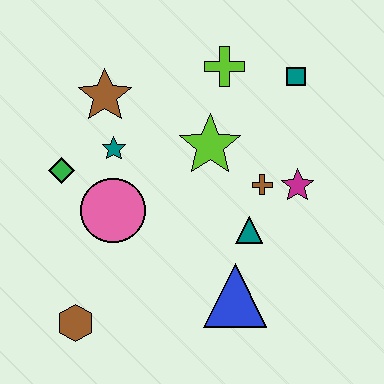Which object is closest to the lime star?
The brown cross is closest to the lime star.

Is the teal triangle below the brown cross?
Yes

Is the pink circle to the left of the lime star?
Yes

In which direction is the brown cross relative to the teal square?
The brown cross is below the teal square.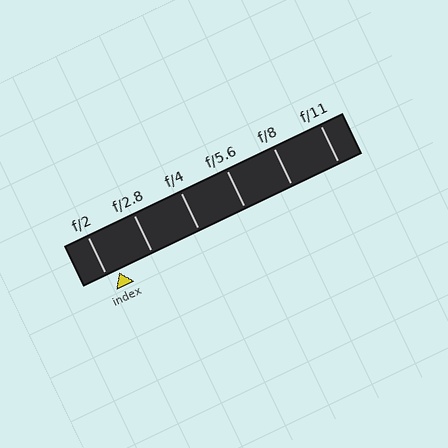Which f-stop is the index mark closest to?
The index mark is closest to f/2.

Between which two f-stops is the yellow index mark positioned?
The index mark is between f/2 and f/2.8.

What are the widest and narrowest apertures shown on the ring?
The widest aperture shown is f/2 and the narrowest is f/11.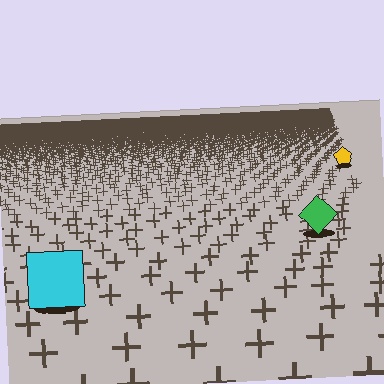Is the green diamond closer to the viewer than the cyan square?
No. The cyan square is closer — you can tell from the texture gradient: the ground texture is coarser near it.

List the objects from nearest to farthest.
From nearest to farthest: the cyan square, the green diamond, the yellow pentagon.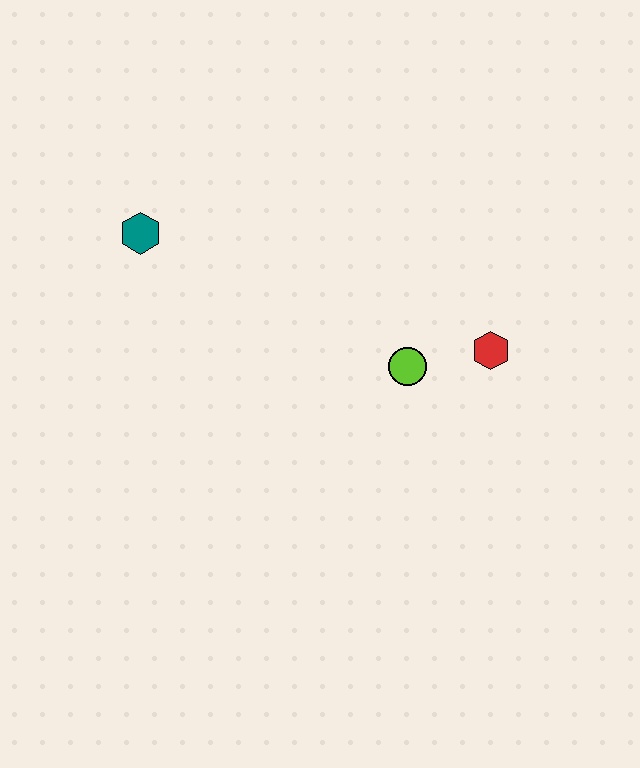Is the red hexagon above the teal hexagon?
No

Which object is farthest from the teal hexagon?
The red hexagon is farthest from the teal hexagon.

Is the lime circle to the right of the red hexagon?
No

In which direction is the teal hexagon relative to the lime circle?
The teal hexagon is to the left of the lime circle.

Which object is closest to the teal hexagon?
The lime circle is closest to the teal hexagon.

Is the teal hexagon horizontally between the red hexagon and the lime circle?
No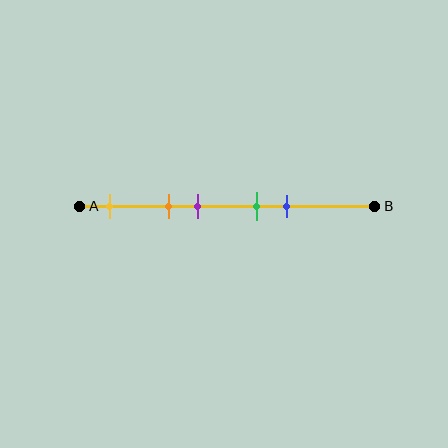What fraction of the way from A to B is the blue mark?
The blue mark is approximately 70% (0.7) of the way from A to B.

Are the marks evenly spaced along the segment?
No, the marks are not evenly spaced.